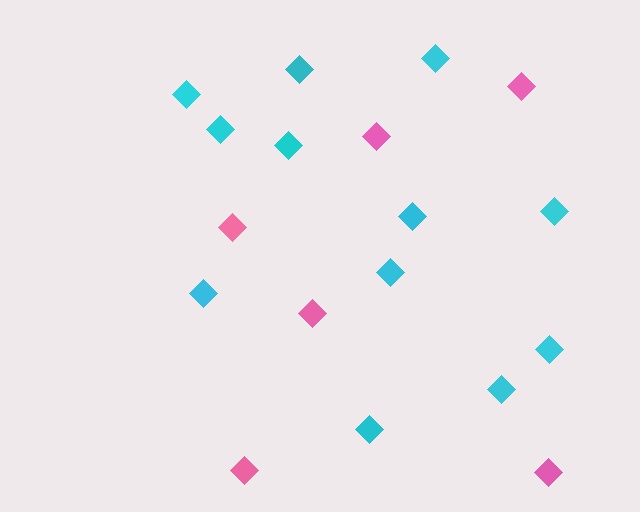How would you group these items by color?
There are 2 groups: one group of pink diamonds (6) and one group of cyan diamonds (12).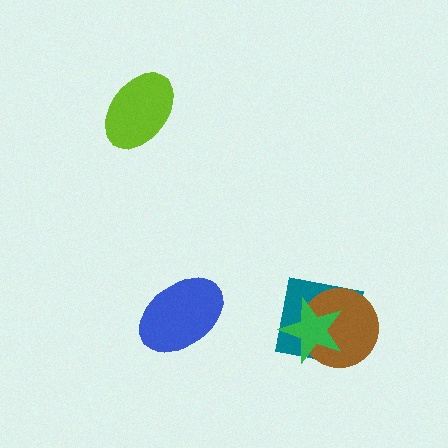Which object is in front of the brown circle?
The green star is in front of the brown circle.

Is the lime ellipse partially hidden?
No, no other shape covers it.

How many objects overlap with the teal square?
2 objects overlap with the teal square.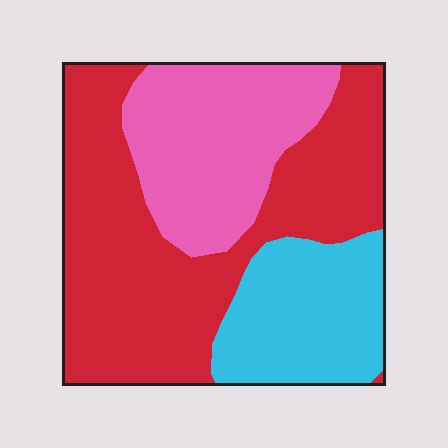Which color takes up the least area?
Cyan, at roughly 20%.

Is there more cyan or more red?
Red.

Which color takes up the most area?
Red, at roughly 50%.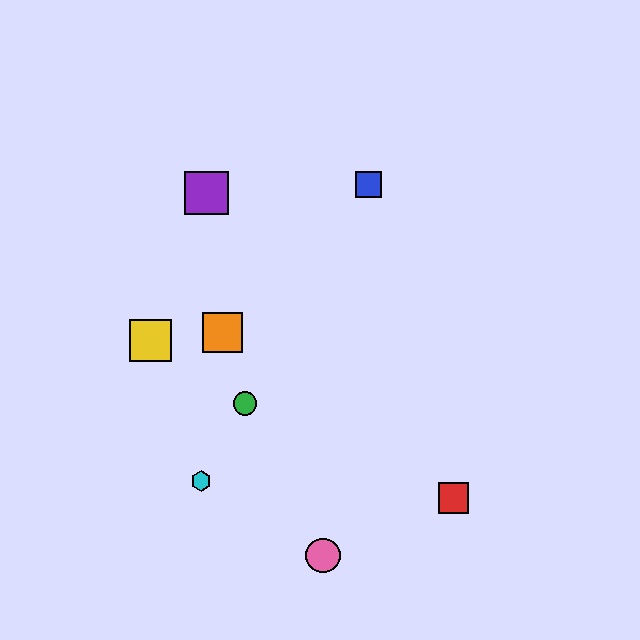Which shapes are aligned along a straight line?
The blue square, the green circle, the cyan hexagon are aligned along a straight line.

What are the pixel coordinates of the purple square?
The purple square is at (206, 193).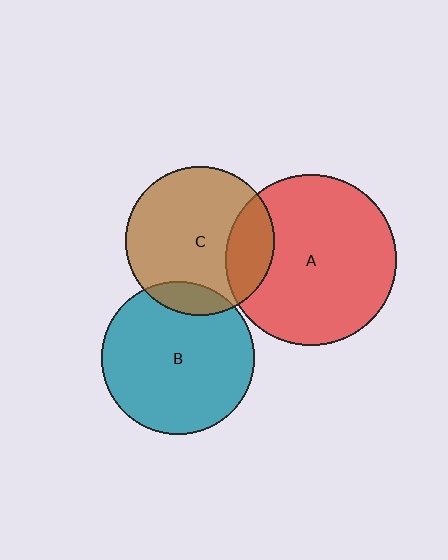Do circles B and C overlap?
Yes.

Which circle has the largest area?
Circle A (red).